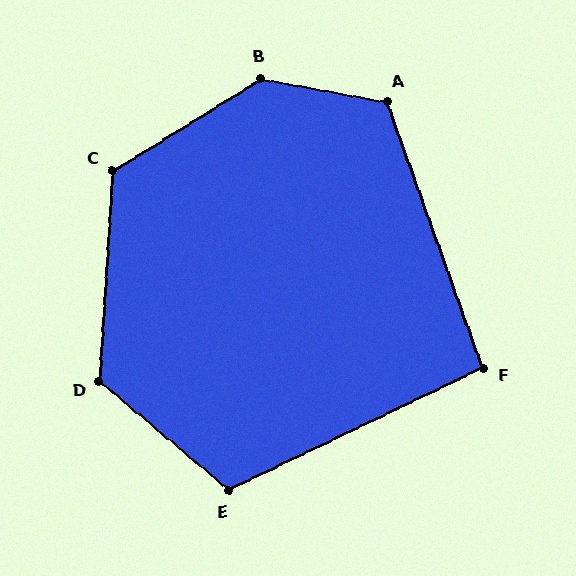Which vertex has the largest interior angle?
B, at approximately 138 degrees.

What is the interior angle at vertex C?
Approximately 126 degrees (obtuse).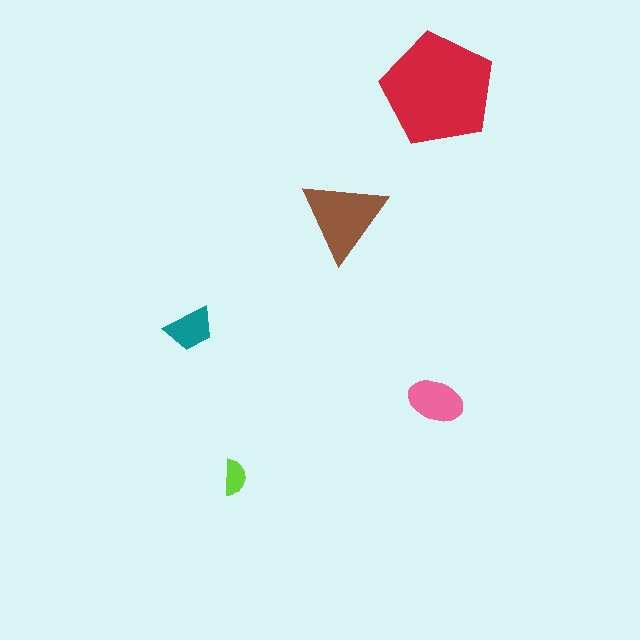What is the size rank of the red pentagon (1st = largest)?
1st.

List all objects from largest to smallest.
The red pentagon, the brown triangle, the pink ellipse, the teal trapezoid, the lime semicircle.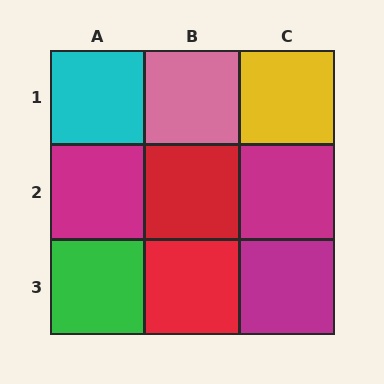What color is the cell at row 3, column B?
Red.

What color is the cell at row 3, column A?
Green.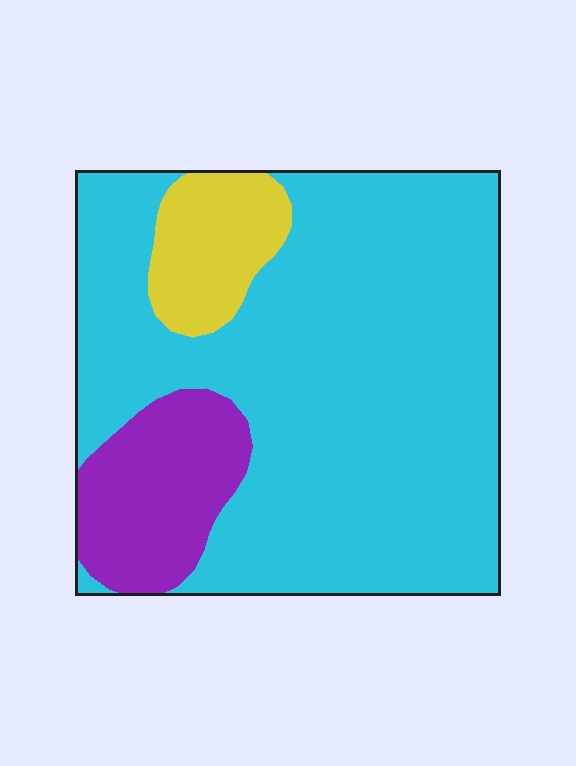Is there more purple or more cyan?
Cyan.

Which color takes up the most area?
Cyan, at roughly 75%.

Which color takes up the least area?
Yellow, at roughly 10%.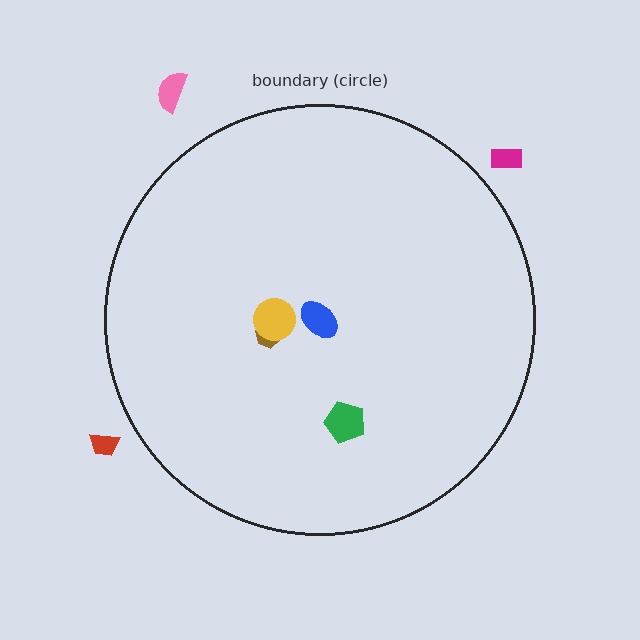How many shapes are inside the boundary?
4 inside, 3 outside.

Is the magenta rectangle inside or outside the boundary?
Outside.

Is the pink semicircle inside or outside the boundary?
Outside.